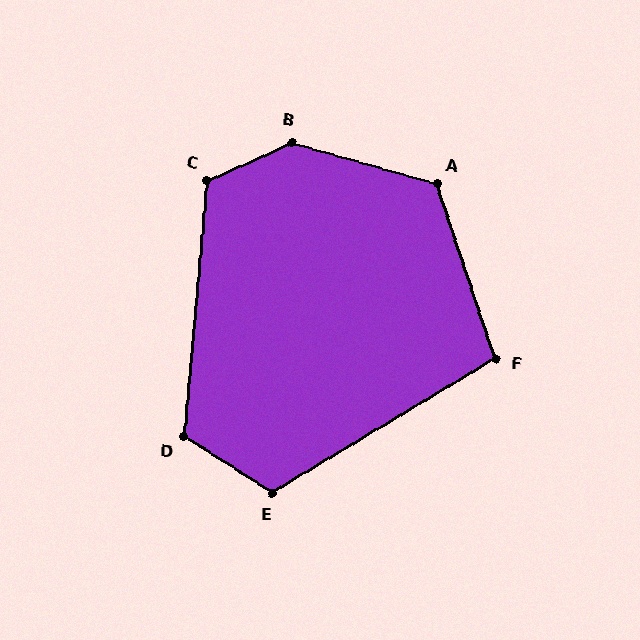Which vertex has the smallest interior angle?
F, at approximately 103 degrees.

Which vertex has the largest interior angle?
B, at approximately 140 degrees.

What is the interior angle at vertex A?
Approximately 124 degrees (obtuse).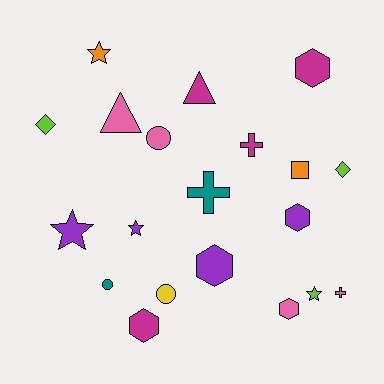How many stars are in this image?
There are 4 stars.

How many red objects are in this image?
There are no red objects.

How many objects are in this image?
There are 20 objects.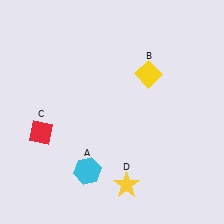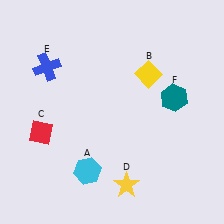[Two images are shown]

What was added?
A blue cross (E), a teal hexagon (F) were added in Image 2.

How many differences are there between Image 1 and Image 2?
There are 2 differences between the two images.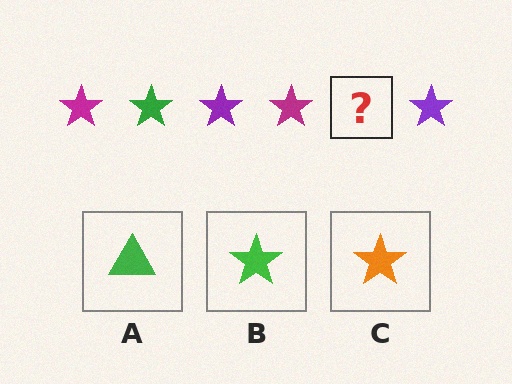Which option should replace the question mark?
Option B.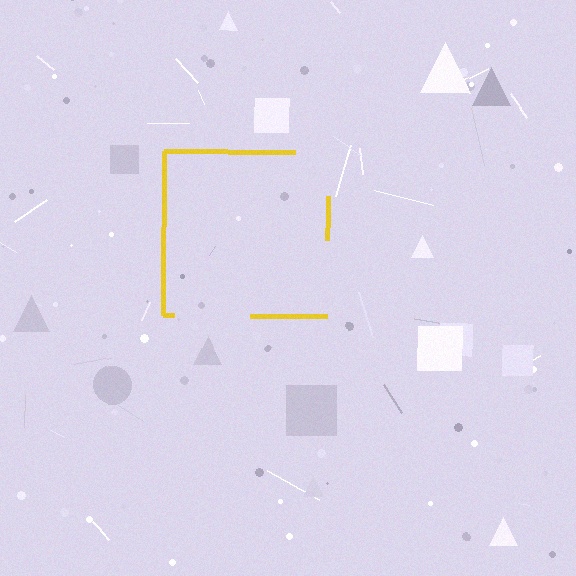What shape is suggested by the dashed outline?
The dashed outline suggests a square.